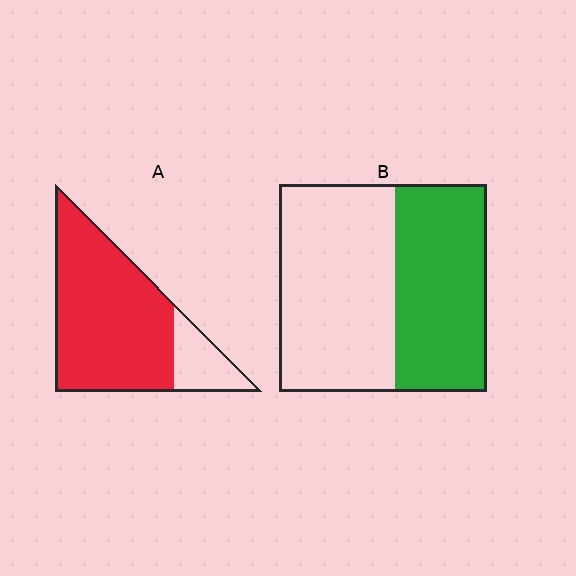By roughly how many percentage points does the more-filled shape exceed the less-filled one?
By roughly 40 percentage points (A over B).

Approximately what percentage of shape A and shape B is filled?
A is approximately 80% and B is approximately 45%.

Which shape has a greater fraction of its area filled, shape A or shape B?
Shape A.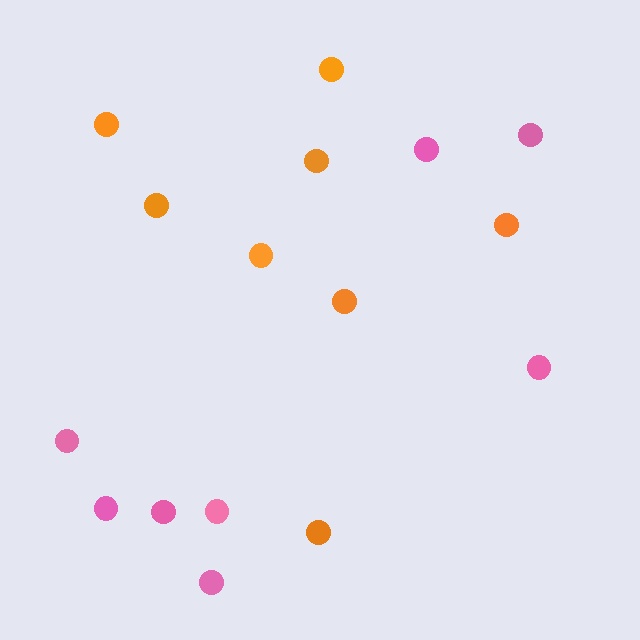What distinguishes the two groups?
There are 2 groups: one group of pink circles (8) and one group of orange circles (8).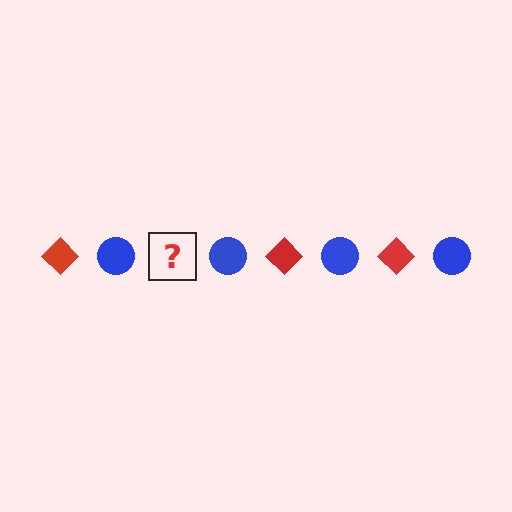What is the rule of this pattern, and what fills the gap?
The rule is that the pattern alternates between red diamond and blue circle. The gap should be filled with a red diamond.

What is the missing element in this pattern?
The missing element is a red diamond.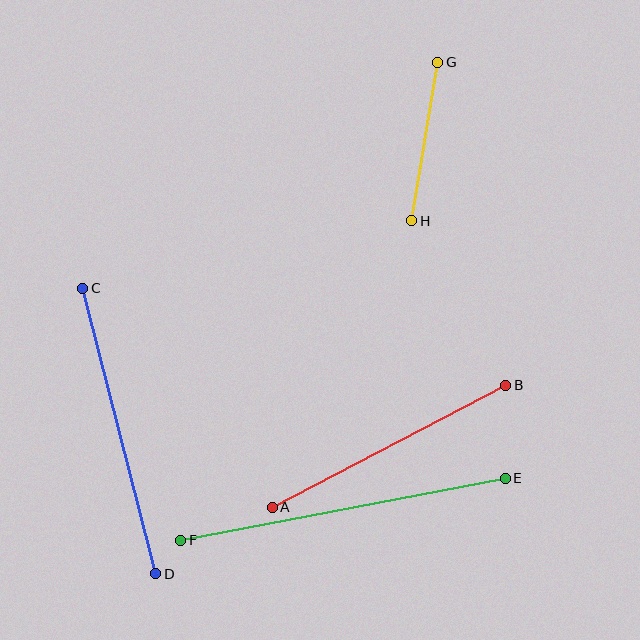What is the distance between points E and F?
The distance is approximately 330 pixels.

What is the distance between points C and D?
The distance is approximately 295 pixels.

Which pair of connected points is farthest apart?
Points E and F are farthest apart.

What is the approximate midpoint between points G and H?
The midpoint is at approximately (425, 141) pixels.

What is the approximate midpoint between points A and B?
The midpoint is at approximately (389, 446) pixels.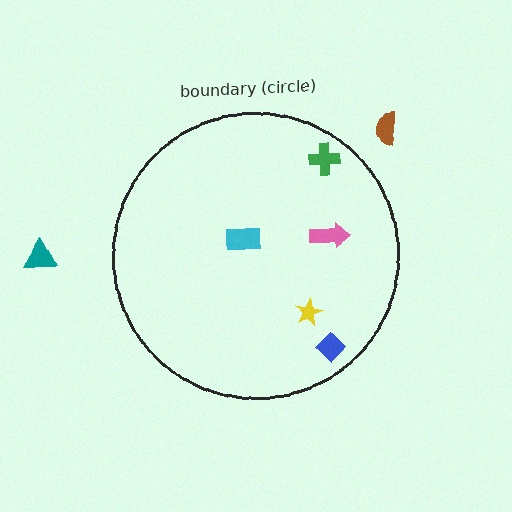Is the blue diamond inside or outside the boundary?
Inside.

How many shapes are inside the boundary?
5 inside, 2 outside.